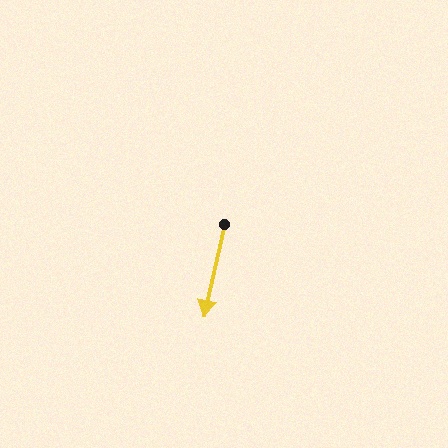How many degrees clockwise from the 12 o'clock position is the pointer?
Approximately 192 degrees.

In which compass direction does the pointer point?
South.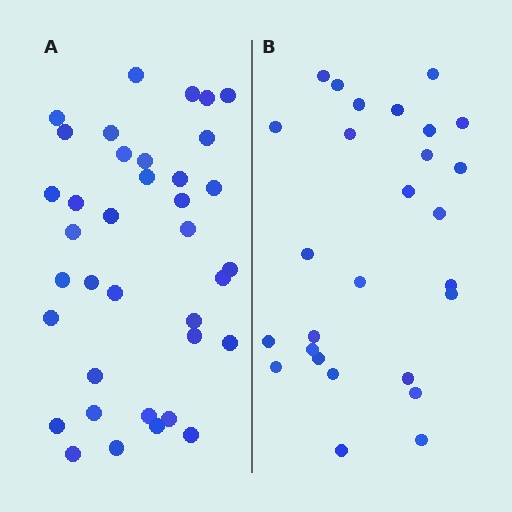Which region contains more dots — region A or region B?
Region A (the left region) has more dots.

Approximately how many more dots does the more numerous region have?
Region A has roughly 10 or so more dots than region B.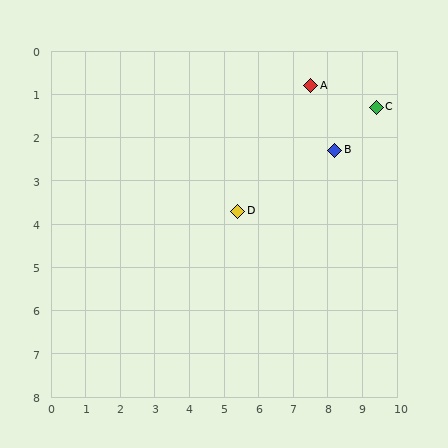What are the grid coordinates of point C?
Point C is at approximately (9.4, 1.3).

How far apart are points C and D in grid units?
Points C and D are about 4.7 grid units apart.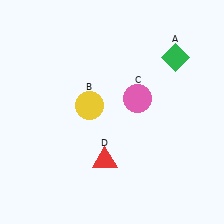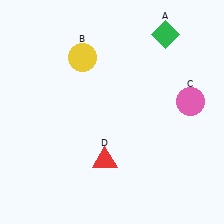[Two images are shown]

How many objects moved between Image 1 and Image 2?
3 objects moved between the two images.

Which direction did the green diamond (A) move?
The green diamond (A) moved up.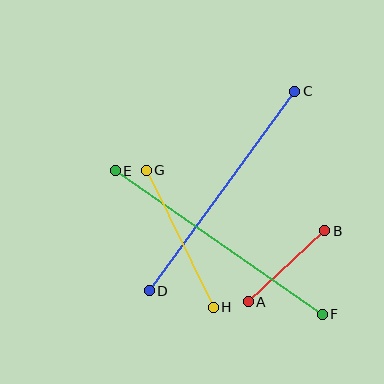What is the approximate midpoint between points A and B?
The midpoint is at approximately (287, 266) pixels.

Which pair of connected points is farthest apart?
Points E and F are farthest apart.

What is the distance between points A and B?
The distance is approximately 104 pixels.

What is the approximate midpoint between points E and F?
The midpoint is at approximately (219, 243) pixels.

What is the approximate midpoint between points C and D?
The midpoint is at approximately (222, 191) pixels.